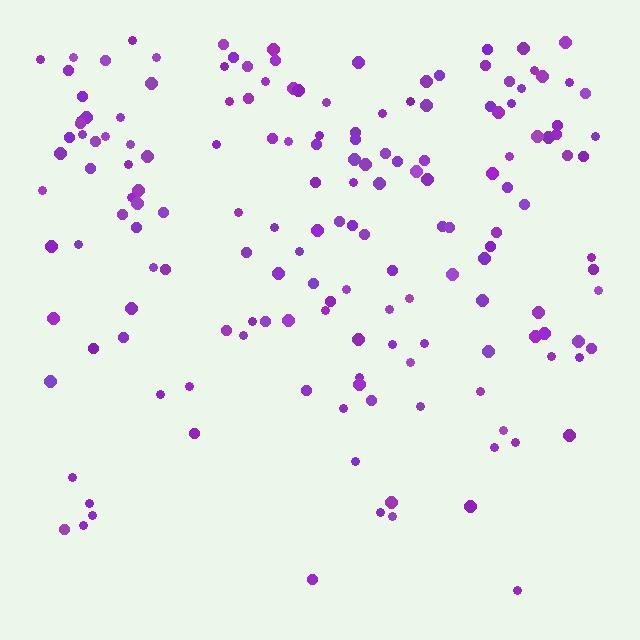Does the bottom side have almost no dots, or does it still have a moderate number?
Still a moderate number, just noticeably fewer than the top.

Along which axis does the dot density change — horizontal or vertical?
Vertical.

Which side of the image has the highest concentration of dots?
The top.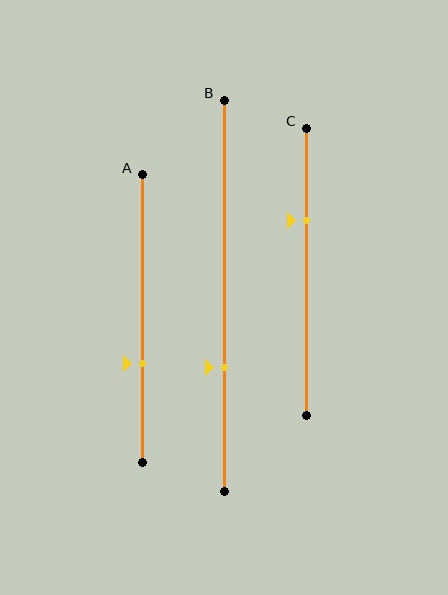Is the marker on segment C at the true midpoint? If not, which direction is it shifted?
No, the marker on segment C is shifted upward by about 18% of the segment length.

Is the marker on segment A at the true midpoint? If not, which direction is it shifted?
No, the marker on segment A is shifted downward by about 16% of the segment length.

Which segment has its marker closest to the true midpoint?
Segment A has its marker closest to the true midpoint.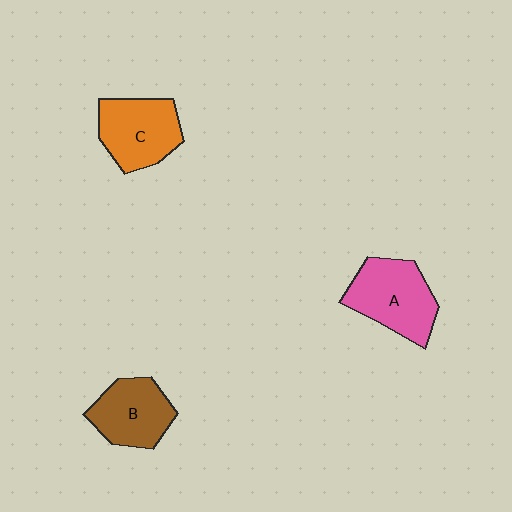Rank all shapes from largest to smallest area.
From largest to smallest: A (pink), C (orange), B (brown).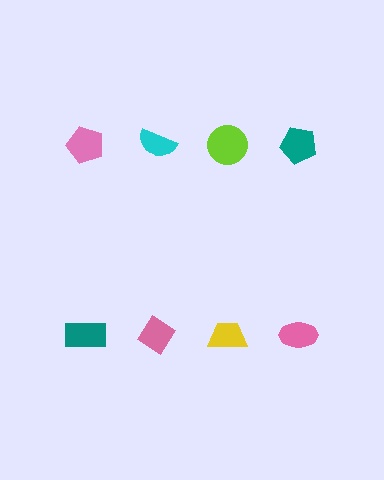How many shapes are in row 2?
4 shapes.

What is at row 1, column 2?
A cyan semicircle.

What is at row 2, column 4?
A pink ellipse.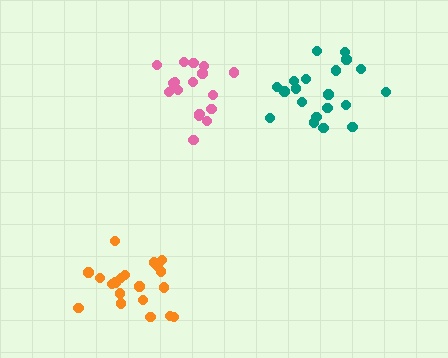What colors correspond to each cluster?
The clusters are colored: teal, orange, pink.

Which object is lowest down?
The orange cluster is bottommost.